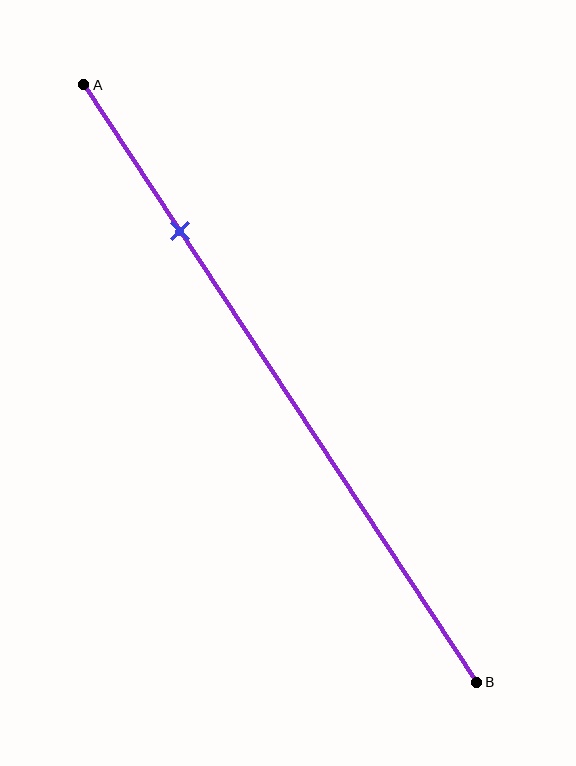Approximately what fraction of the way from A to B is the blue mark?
The blue mark is approximately 25% of the way from A to B.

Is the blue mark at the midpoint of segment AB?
No, the mark is at about 25% from A, not at the 50% midpoint.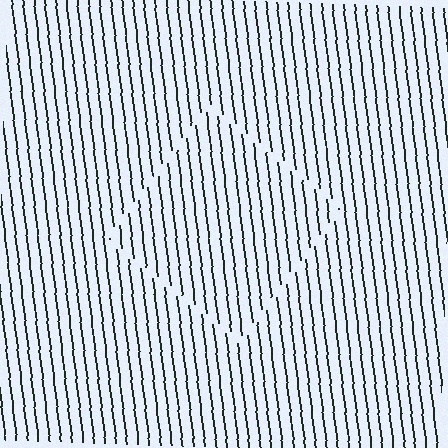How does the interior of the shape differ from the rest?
The interior of the shape contains the same grating, shifted by half a period — the contour is defined by the phase discontinuity where line-ends from the inner and outer gratings abut.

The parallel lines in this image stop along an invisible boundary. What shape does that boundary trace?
An illusory square. The interior of the shape contains the same grating, shifted by half a period — the contour is defined by the phase discontinuity where line-ends from the inner and outer gratings abut.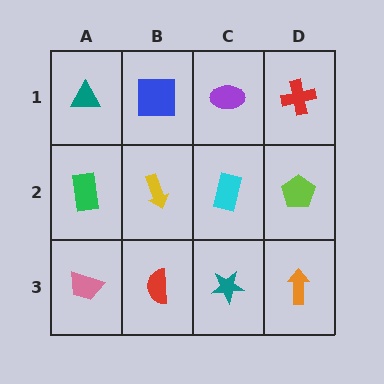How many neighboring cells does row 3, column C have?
3.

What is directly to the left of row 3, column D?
A teal star.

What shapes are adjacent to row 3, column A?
A green rectangle (row 2, column A), a red semicircle (row 3, column B).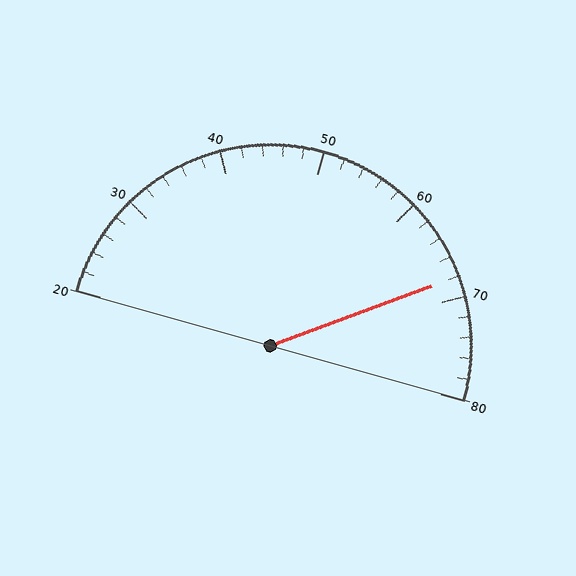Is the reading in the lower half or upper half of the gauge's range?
The reading is in the upper half of the range (20 to 80).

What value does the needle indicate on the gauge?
The needle indicates approximately 68.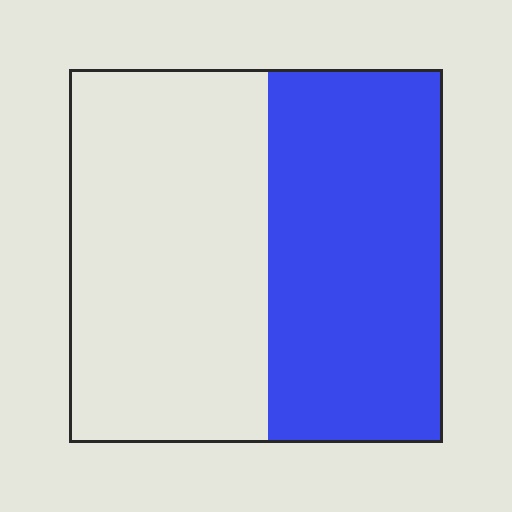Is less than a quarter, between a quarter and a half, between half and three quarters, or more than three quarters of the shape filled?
Between a quarter and a half.